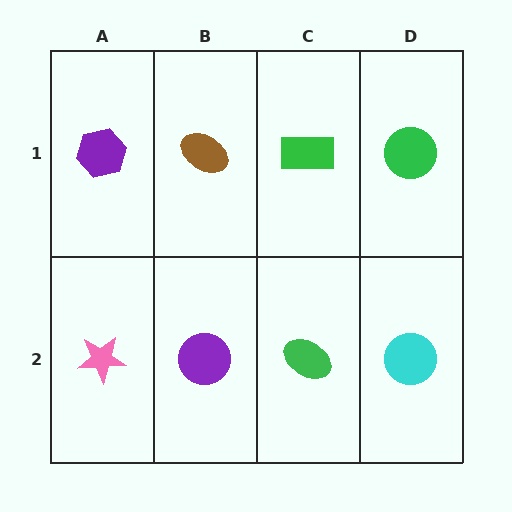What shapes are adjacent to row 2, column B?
A brown ellipse (row 1, column B), a pink star (row 2, column A), a green ellipse (row 2, column C).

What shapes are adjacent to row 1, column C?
A green ellipse (row 2, column C), a brown ellipse (row 1, column B), a green circle (row 1, column D).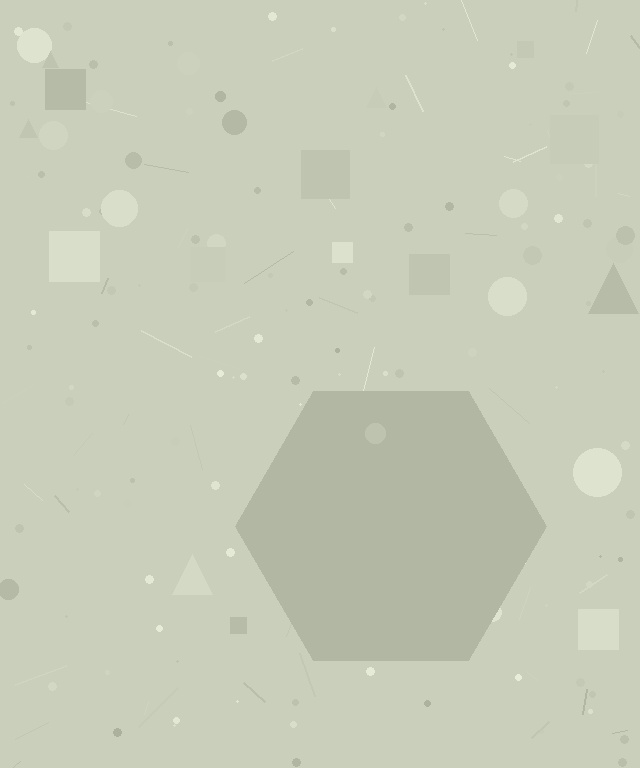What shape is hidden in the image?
A hexagon is hidden in the image.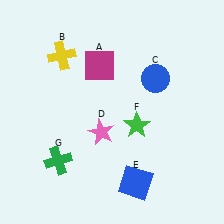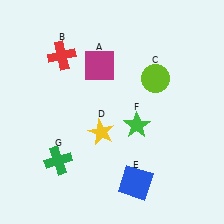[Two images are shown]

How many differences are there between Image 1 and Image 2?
There are 3 differences between the two images.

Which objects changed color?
B changed from yellow to red. C changed from blue to lime. D changed from pink to yellow.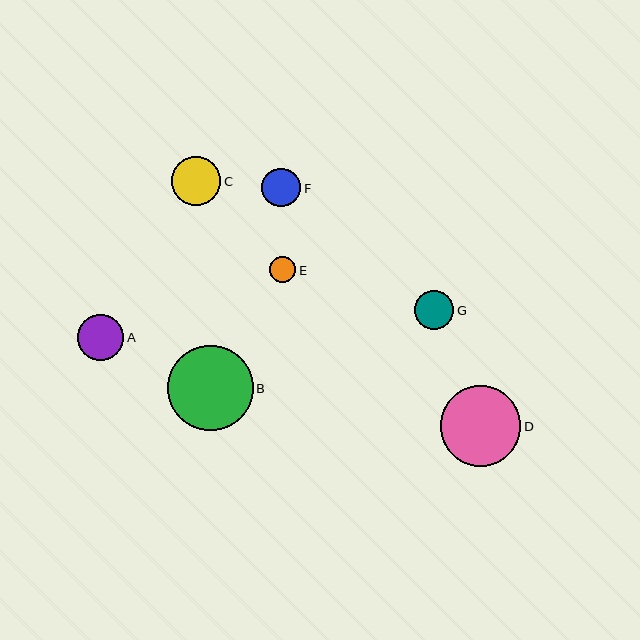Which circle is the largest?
Circle B is the largest with a size of approximately 85 pixels.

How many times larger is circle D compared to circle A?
Circle D is approximately 1.7 times the size of circle A.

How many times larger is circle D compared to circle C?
Circle D is approximately 1.7 times the size of circle C.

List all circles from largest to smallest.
From largest to smallest: B, D, C, A, G, F, E.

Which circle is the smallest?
Circle E is the smallest with a size of approximately 26 pixels.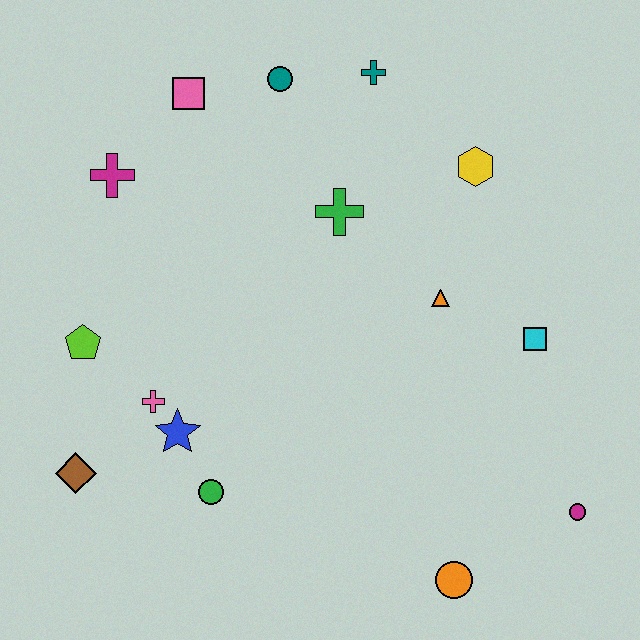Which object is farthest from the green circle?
The teal cross is farthest from the green circle.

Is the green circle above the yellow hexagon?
No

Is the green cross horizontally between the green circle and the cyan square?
Yes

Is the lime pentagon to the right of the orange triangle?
No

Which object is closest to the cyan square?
The orange triangle is closest to the cyan square.